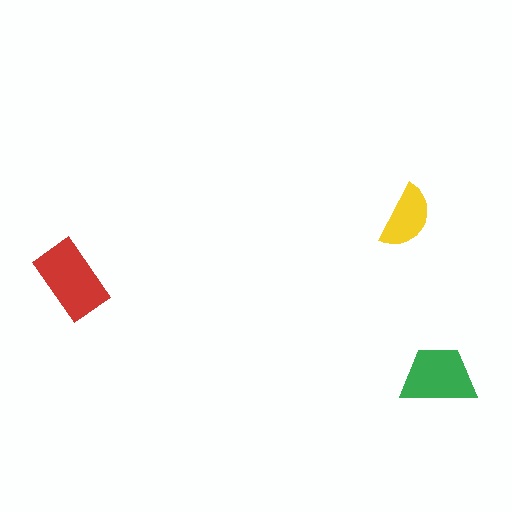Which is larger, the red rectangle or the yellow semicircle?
The red rectangle.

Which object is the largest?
The red rectangle.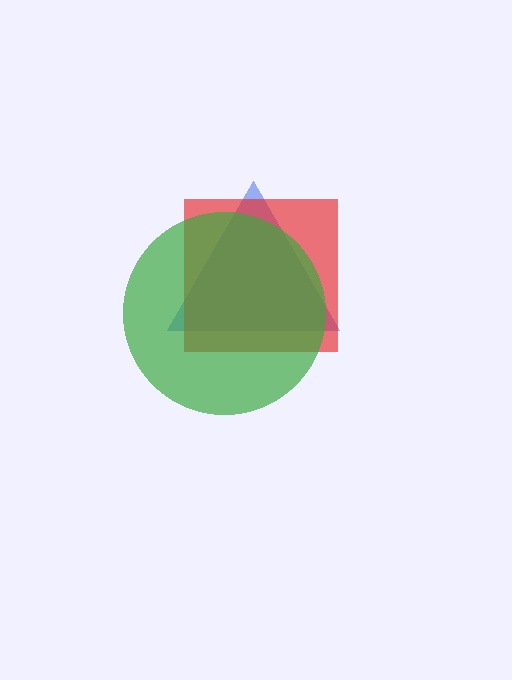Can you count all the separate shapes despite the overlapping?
Yes, there are 3 separate shapes.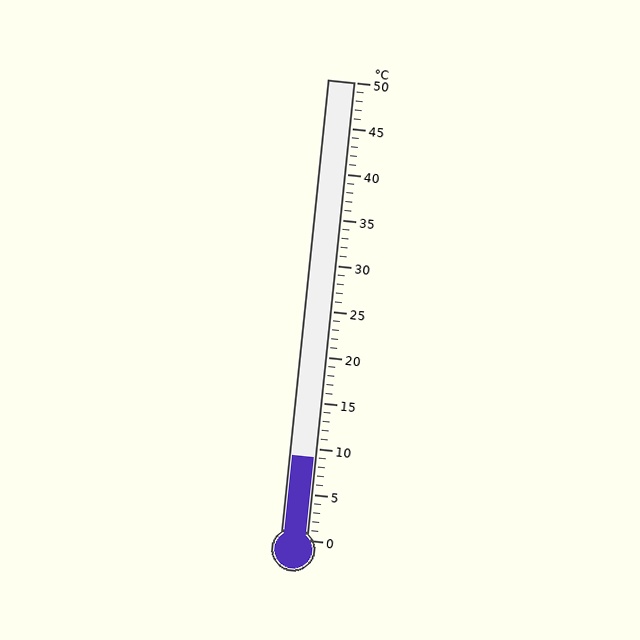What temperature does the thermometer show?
The thermometer shows approximately 9°C.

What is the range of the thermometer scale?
The thermometer scale ranges from 0°C to 50°C.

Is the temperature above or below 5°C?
The temperature is above 5°C.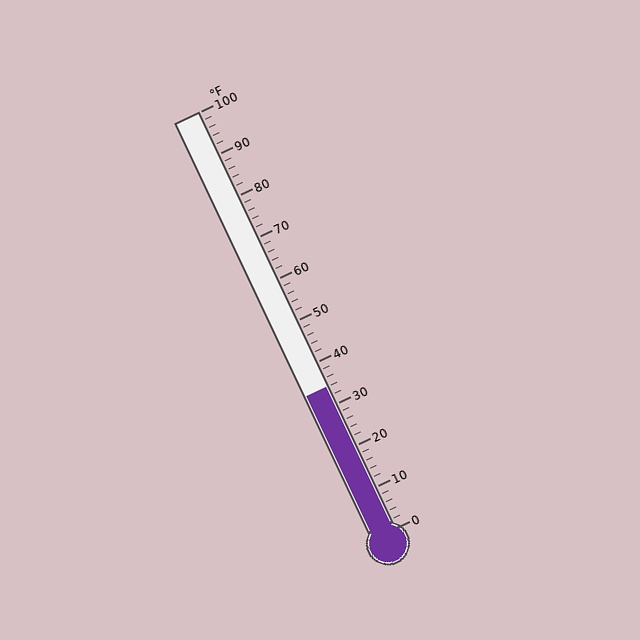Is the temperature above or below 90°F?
The temperature is below 90°F.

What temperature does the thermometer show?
The thermometer shows approximately 34°F.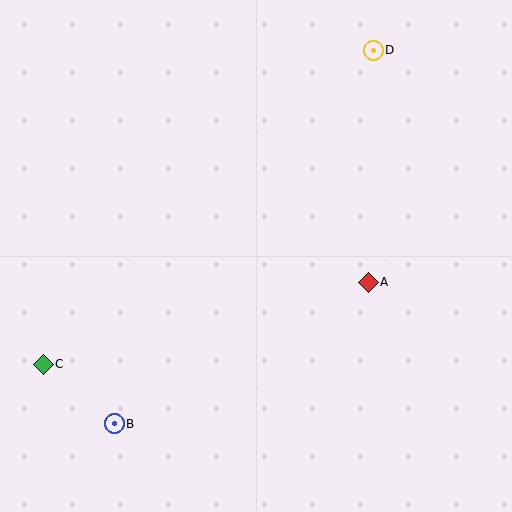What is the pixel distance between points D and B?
The distance between D and B is 454 pixels.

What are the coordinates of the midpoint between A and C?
The midpoint between A and C is at (206, 323).